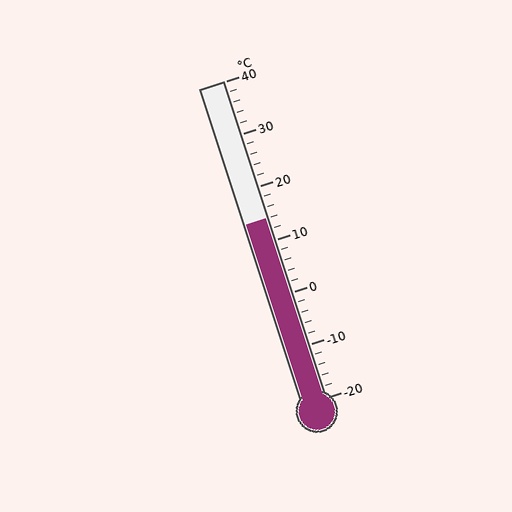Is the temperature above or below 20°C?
The temperature is below 20°C.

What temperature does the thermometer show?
The thermometer shows approximately 14°C.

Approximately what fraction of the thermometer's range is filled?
The thermometer is filled to approximately 55% of its range.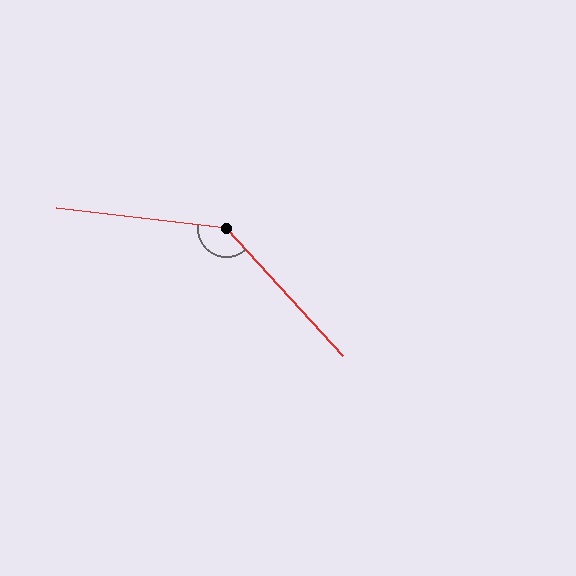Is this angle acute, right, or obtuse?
It is obtuse.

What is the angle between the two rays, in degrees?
Approximately 139 degrees.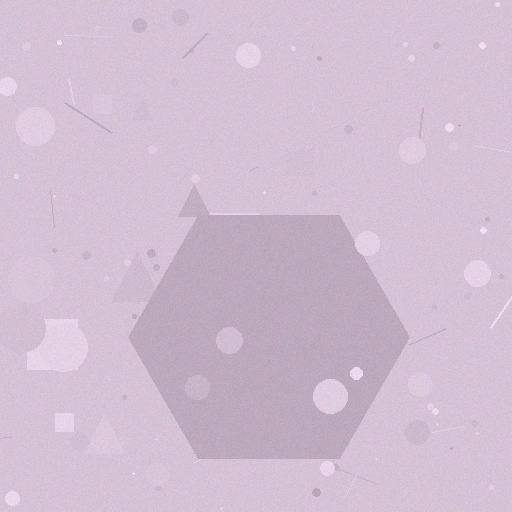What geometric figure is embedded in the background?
A hexagon is embedded in the background.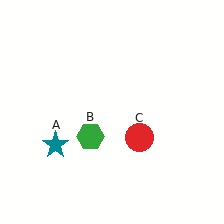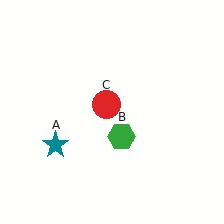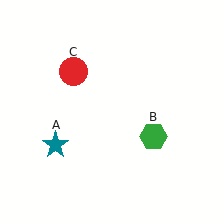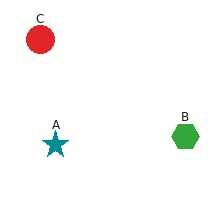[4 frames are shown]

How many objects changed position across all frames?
2 objects changed position: green hexagon (object B), red circle (object C).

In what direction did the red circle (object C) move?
The red circle (object C) moved up and to the left.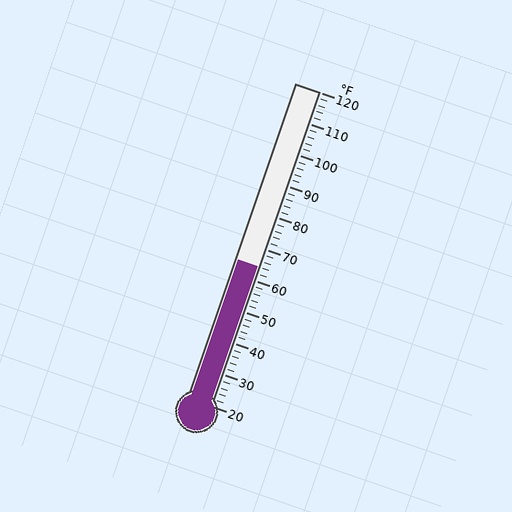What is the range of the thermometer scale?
The thermometer scale ranges from 20°F to 120°F.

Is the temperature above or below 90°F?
The temperature is below 90°F.